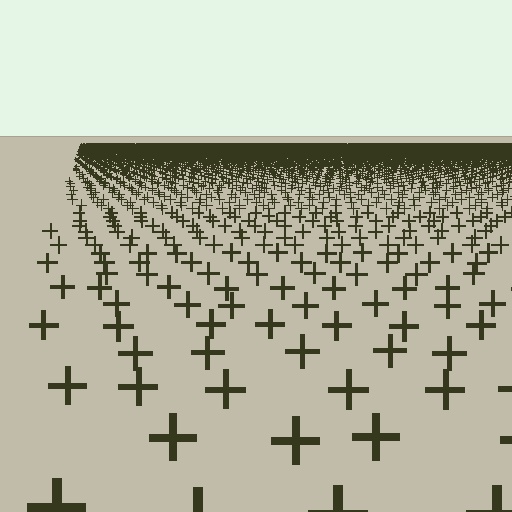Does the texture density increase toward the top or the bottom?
Density increases toward the top.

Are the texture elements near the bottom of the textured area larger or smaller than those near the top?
Larger. Near the bottom, elements are closer to the viewer and appear at a bigger on-screen size.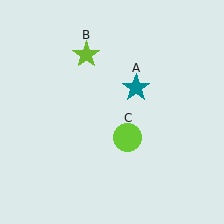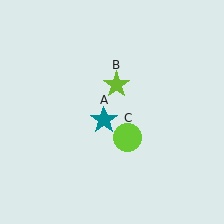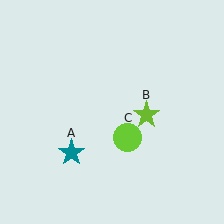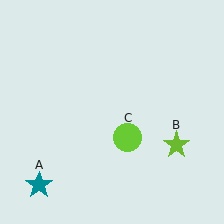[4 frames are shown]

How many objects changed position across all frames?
2 objects changed position: teal star (object A), lime star (object B).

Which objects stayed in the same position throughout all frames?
Lime circle (object C) remained stationary.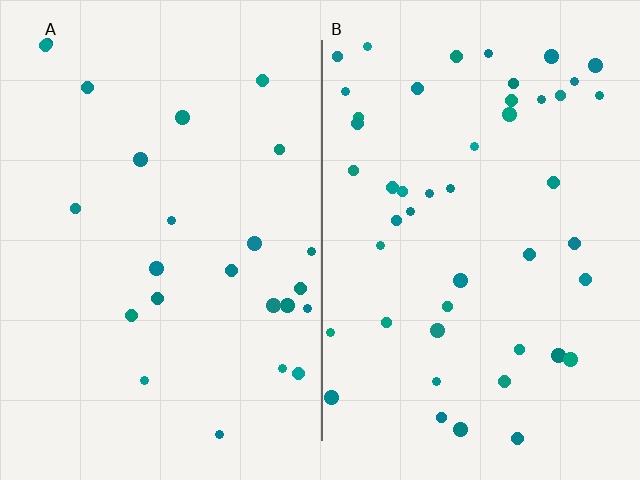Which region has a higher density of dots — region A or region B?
B (the right).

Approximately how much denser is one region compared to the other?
Approximately 1.9× — region B over region A.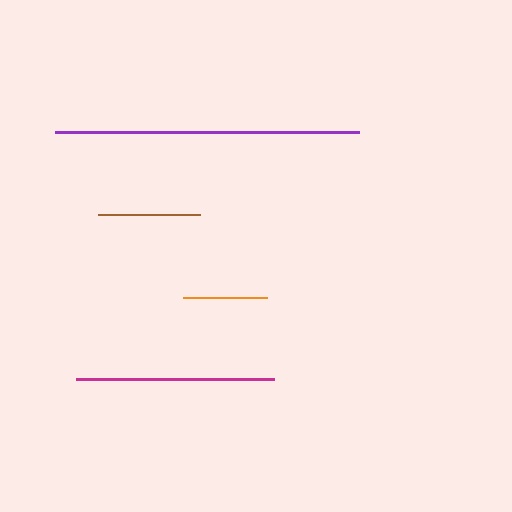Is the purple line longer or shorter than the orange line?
The purple line is longer than the orange line.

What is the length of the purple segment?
The purple segment is approximately 305 pixels long.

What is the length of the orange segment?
The orange segment is approximately 84 pixels long.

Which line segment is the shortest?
The orange line is the shortest at approximately 84 pixels.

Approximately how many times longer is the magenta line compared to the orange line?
The magenta line is approximately 2.4 times the length of the orange line.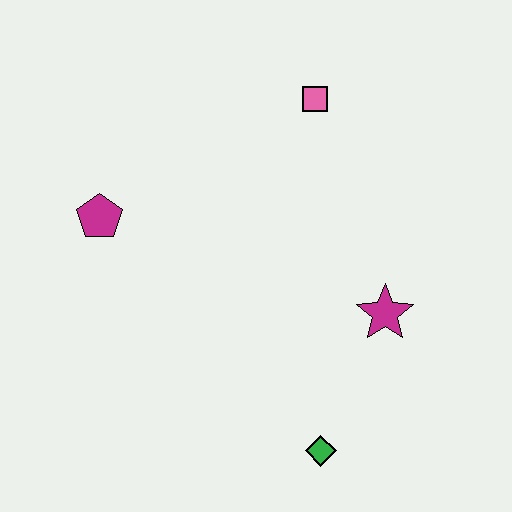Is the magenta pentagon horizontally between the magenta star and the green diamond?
No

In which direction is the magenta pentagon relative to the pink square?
The magenta pentagon is to the left of the pink square.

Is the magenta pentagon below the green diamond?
No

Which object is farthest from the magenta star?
The magenta pentagon is farthest from the magenta star.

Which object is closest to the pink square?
The magenta star is closest to the pink square.